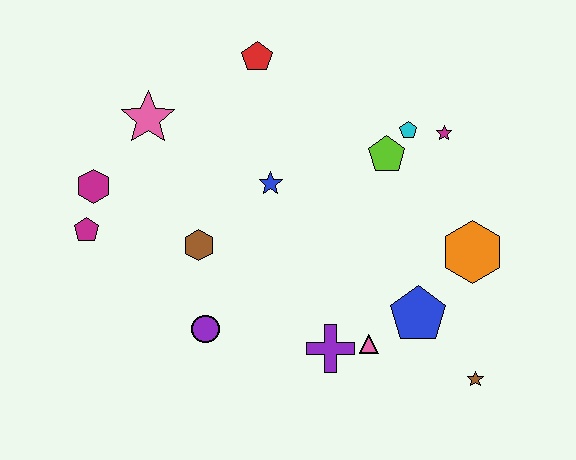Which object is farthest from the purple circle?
The magenta star is farthest from the purple circle.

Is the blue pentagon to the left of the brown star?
Yes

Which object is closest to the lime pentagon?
The cyan pentagon is closest to the lime pentagon.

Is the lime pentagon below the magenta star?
Yes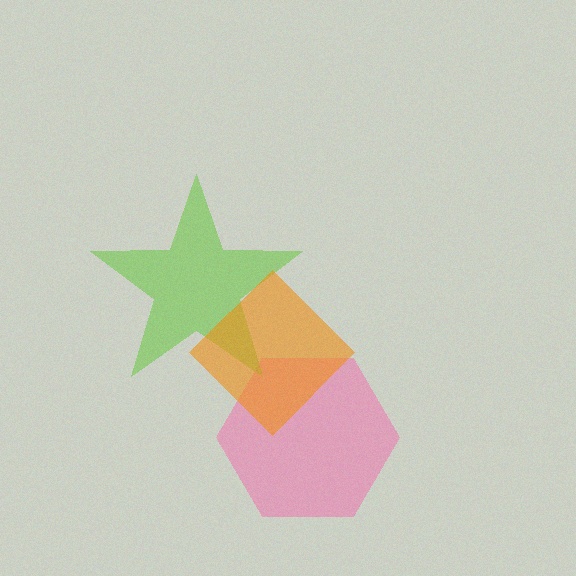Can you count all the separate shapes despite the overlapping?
Yes, there are 3 separate shapes.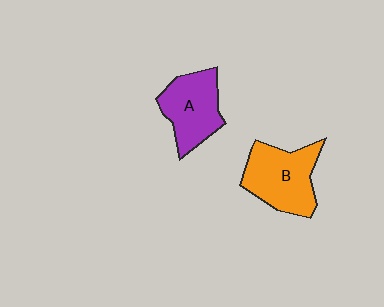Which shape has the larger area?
Shape B (orange).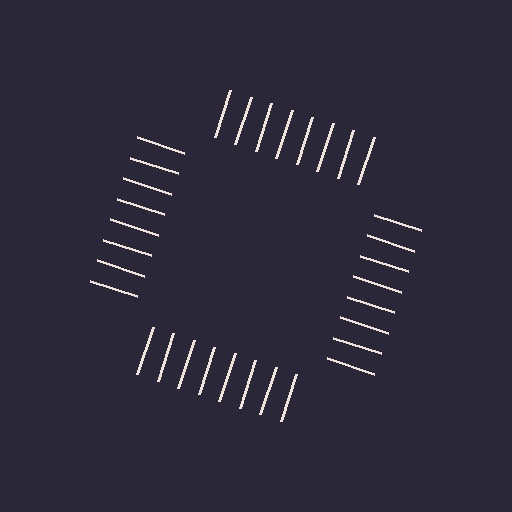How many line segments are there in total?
32 — 8 along each of the 4 edges.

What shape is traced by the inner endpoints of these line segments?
An illusory square — the line segments terminate on its edges but no continuous stroke is drawn.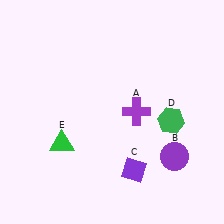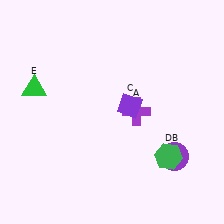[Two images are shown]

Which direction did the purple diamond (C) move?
The purple diamond (C) moved up.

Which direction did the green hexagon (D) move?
The green hexagon (D) moved down.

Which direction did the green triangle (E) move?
The green triangle (E) moved up.